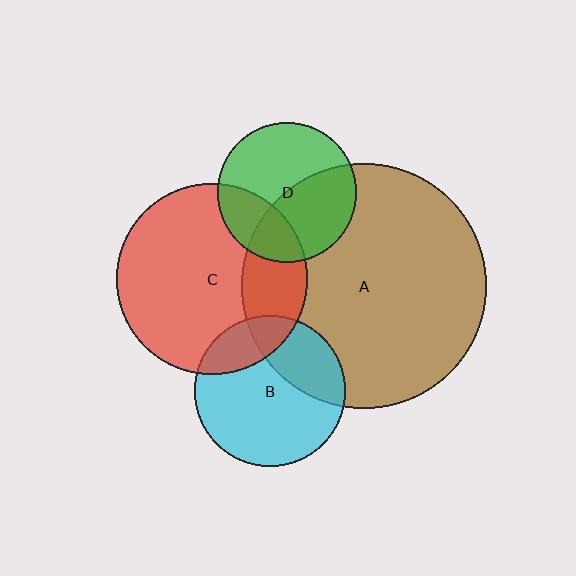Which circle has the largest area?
Circle A (brown).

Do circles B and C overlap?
Yes.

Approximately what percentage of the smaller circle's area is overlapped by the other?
Approximately 20%.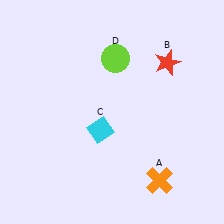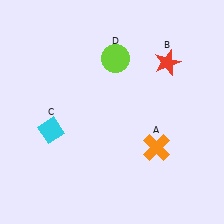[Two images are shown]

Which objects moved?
The objects that moved are: the orange cross (A), the cyan diamond (C).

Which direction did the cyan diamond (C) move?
The cyan diamond (C) moved left.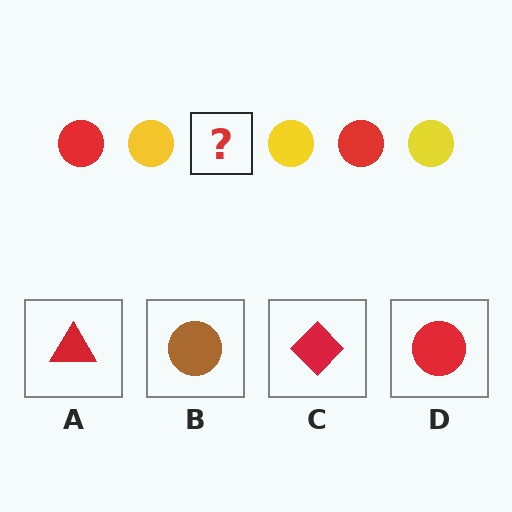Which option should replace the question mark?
Option D.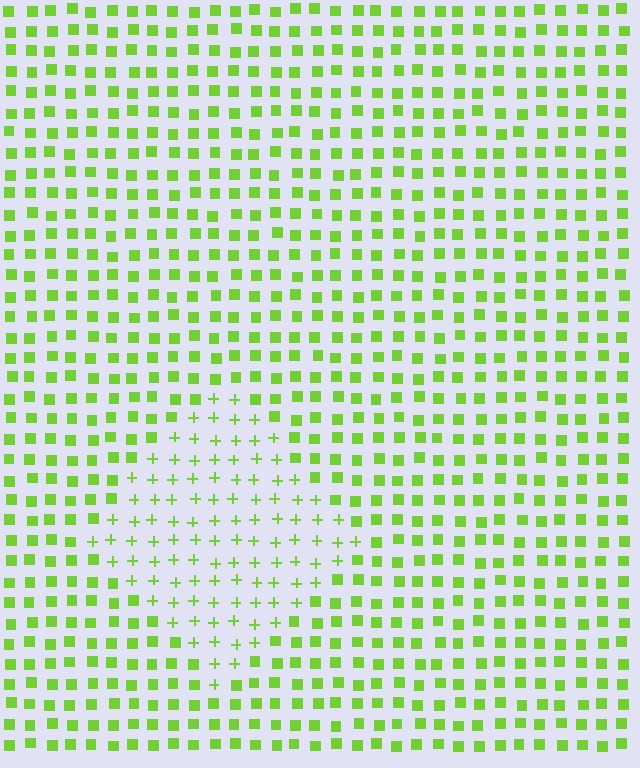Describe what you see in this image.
The image is filled with small lime elements arranged in a uniform grid. A diamond-shaped region contains plus signs, while the surrounding area contains squares. The boundary is defined purely by the change in element shape.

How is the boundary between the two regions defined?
The boundary is defined by a change in element shape: plus signs inside vs. squares outside. All elements share the same color and spacing.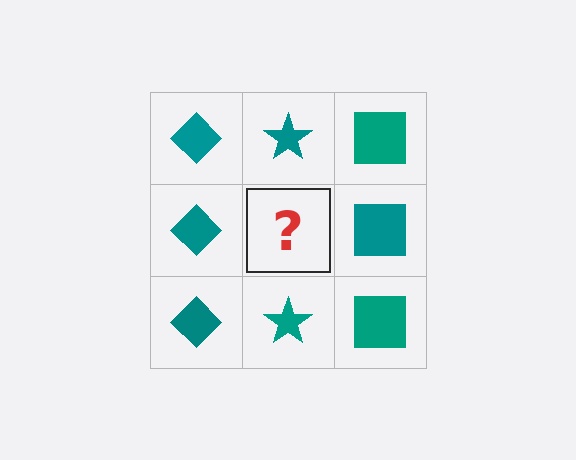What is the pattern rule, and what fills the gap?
The rule is that each column has a consistent shape. The gap should be filled with a teal star.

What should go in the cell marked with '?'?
The missing cell should contain a teal star.